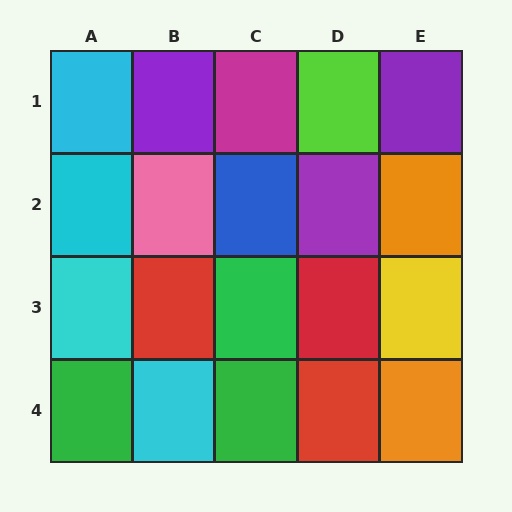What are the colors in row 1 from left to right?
Cyan, purple, magenta, lime, purple.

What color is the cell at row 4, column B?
Cyan.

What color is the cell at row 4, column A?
Green.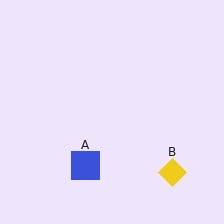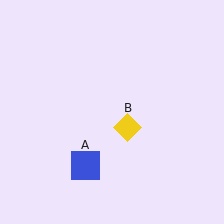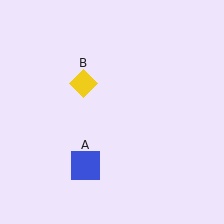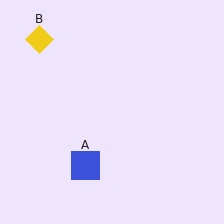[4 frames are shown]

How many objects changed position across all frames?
1 object changed position: yellow diamond (object B).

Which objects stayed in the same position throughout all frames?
Blue square (object A) remained stationary.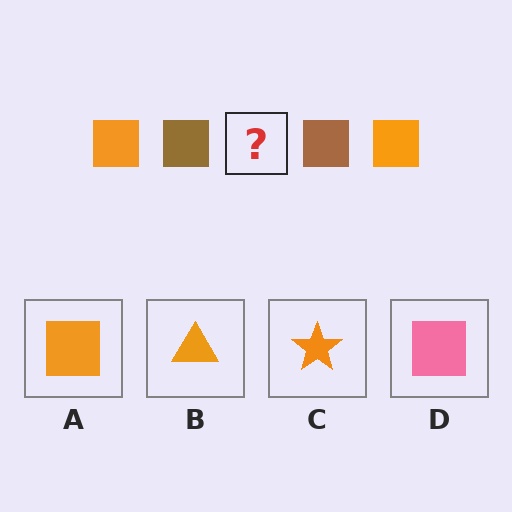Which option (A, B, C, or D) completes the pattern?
A.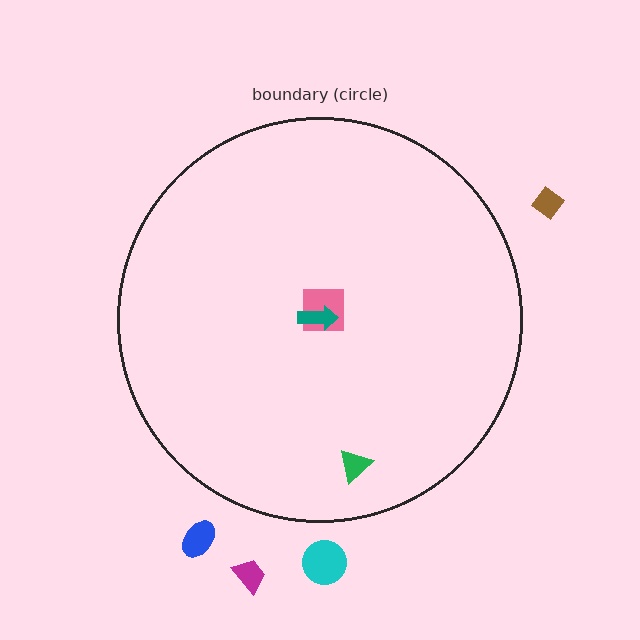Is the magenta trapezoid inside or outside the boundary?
Outside.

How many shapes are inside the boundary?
3 inside, 4 outside.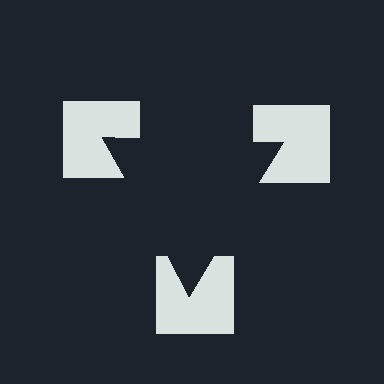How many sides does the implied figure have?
3 sides.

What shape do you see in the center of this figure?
An illusory triangle — its edges are inferred from the aligned wedge cuts in the notched squares, not physically drawn.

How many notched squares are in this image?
There are 3 — one at each vertex of the illusory triangle.